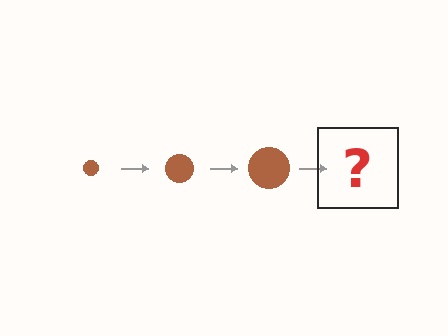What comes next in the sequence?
The next element should be a brown circle, larger than the previous one.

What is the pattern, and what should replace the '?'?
The pattern is that the circle gets progressively larger each step. The '?' should be a brown circle, larger than the previous one.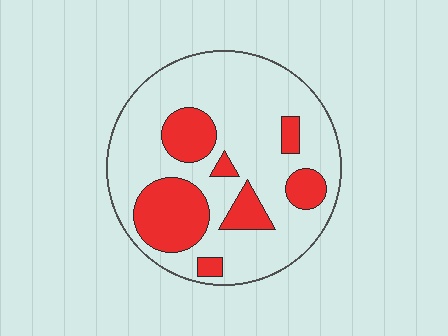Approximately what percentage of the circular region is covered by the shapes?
Approximately 25%.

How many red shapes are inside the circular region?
7.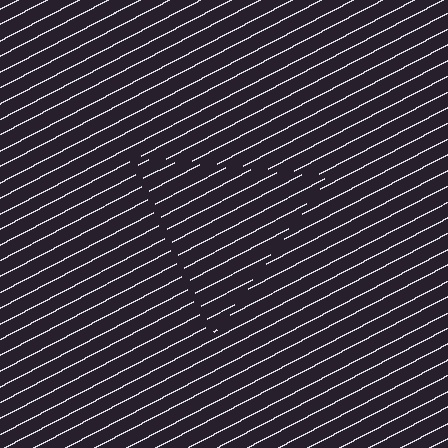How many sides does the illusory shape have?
3 sides — the line-ends trace a triangle.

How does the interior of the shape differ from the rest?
The interior of the shape contains the same grating, shifted by half a period — the contour is defined by the phase discontinuity where line-ends from the inner and outer gratings abut.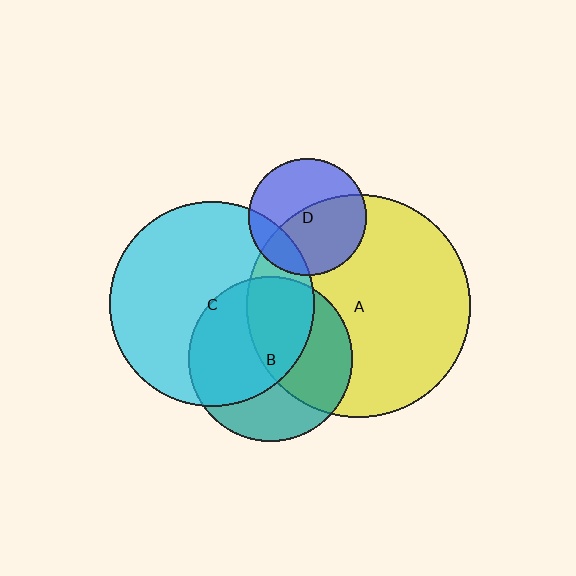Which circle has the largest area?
Circle A (yellow).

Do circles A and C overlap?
Yes.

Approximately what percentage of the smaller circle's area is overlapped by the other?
Approximately 20%.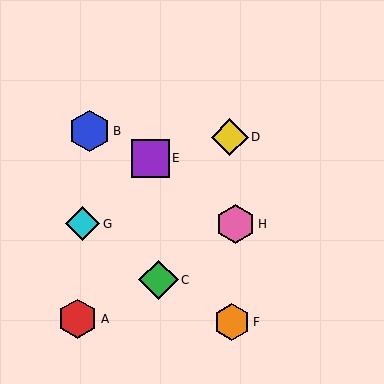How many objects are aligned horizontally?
2 objects (G, H) are aligned horizontally.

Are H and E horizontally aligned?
No, H is at y≈224 and E is at y≈158.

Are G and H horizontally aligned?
Yes, both are at y≈224.